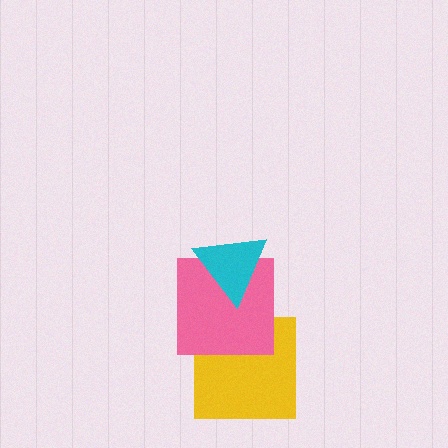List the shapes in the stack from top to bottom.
From top to bottom: the cyan triangle, the pink square, the yellow square.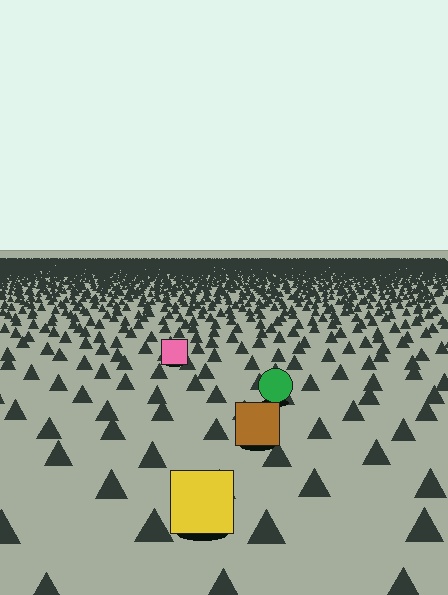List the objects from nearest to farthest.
From nearest to farthest: the yellow square, the brown square, the green circle, the pink square.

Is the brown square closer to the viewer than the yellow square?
No. The yellow square is closer — you can tell from the texture gradient: the ground texture is coarser near it.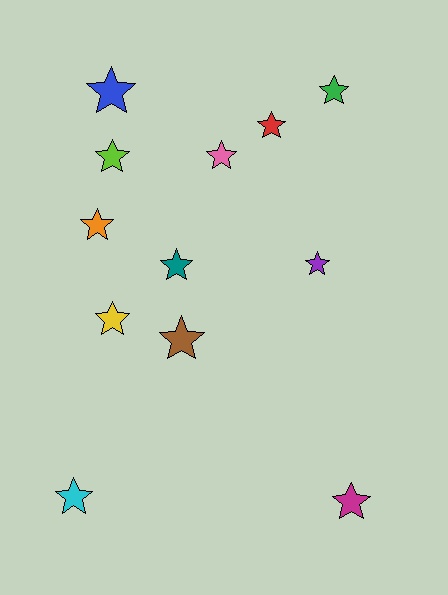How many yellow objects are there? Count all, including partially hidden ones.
There is 1 yellow object.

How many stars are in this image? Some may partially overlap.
There are 12 stars.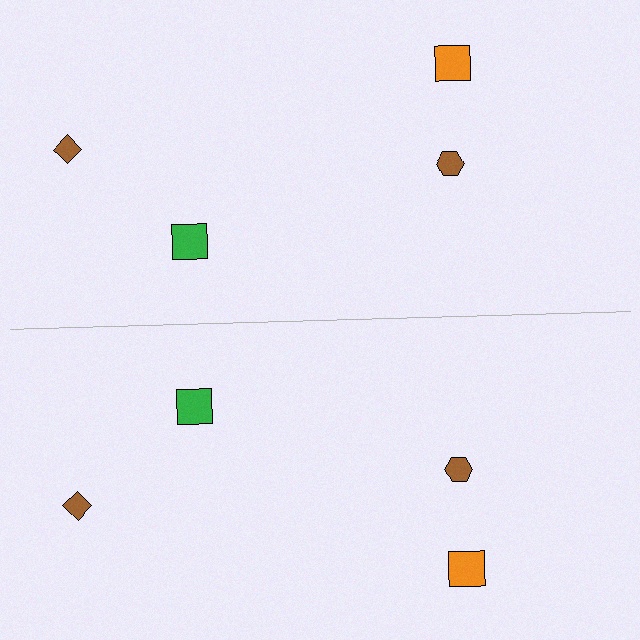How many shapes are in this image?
There are 8 shapes in this image.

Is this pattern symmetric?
Yes, this pattern has bilateral (reflection) symmetry.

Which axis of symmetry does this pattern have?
The pattern has a horizontal axis of symmetry running through the center of the image.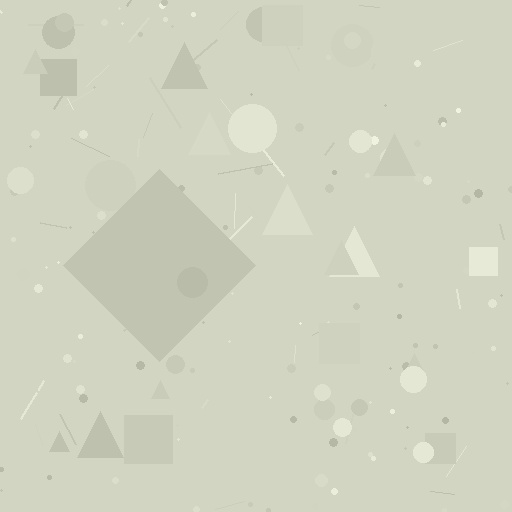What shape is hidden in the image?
A diamond is hidden in the image.